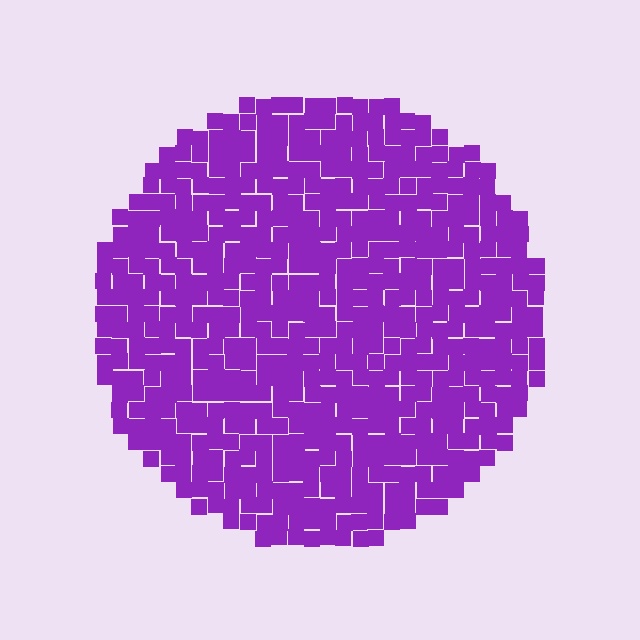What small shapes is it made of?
It is made of small squares.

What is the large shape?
The large shape is a circle.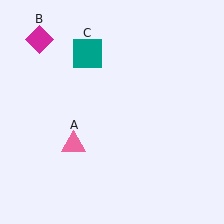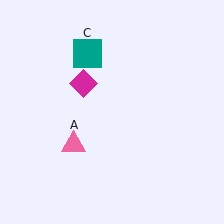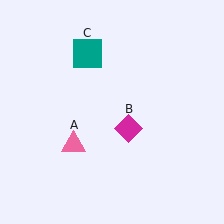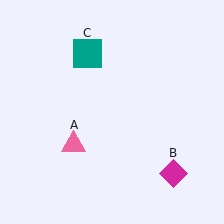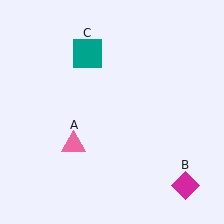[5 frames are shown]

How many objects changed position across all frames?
1 object changed position: magenta diamond (object B).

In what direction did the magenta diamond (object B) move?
The magenta diamond (object B) moved down and to the right.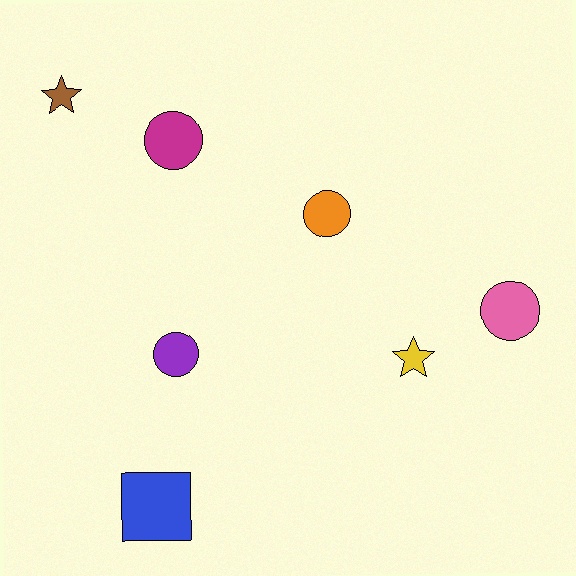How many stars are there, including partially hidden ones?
There are 2 stars.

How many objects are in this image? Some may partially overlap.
There are 7 objects.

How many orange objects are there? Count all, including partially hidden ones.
There is 1 orange object.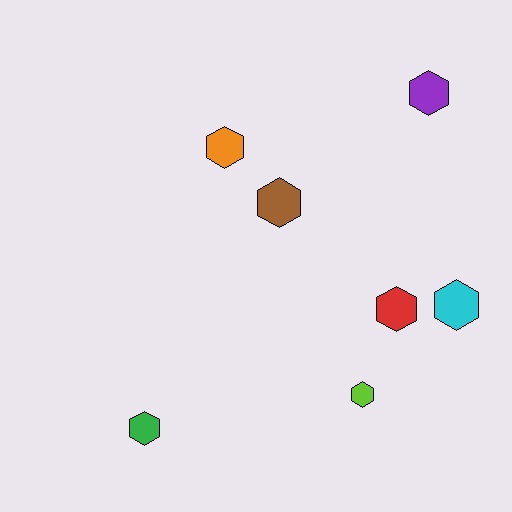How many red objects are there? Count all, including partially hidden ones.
There is 1 red object.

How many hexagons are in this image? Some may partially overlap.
There are 7 hexagons.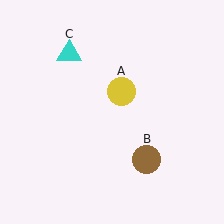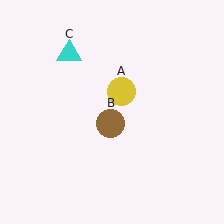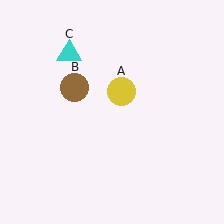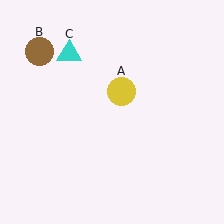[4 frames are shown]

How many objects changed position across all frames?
1 object changed position: brown circle (object B).